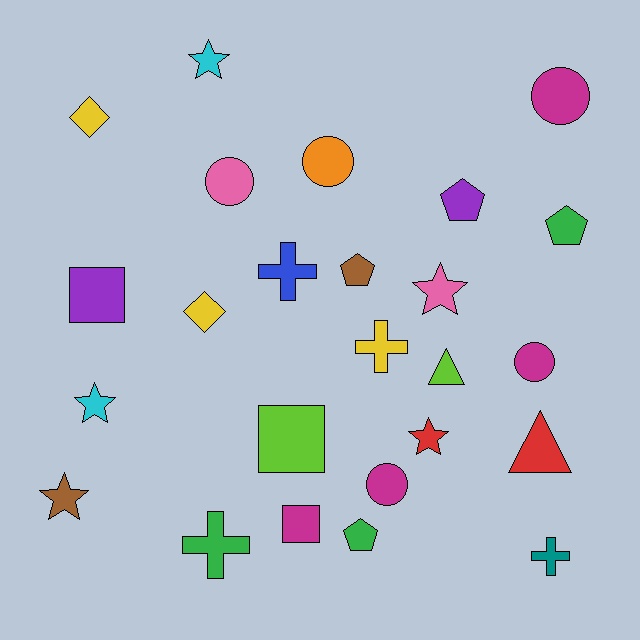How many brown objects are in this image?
There are 2 brown objects.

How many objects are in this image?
There are 25 objects.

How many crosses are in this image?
There are 4 crosses.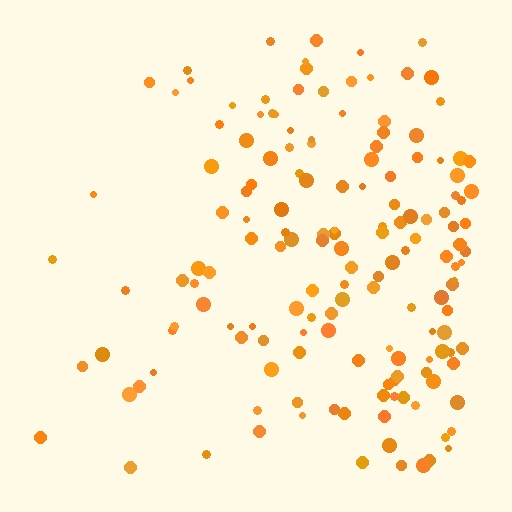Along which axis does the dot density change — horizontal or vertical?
Horizontal.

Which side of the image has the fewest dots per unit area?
The left.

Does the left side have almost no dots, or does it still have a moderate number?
Still a moderate number, just noticeably fewer than the right.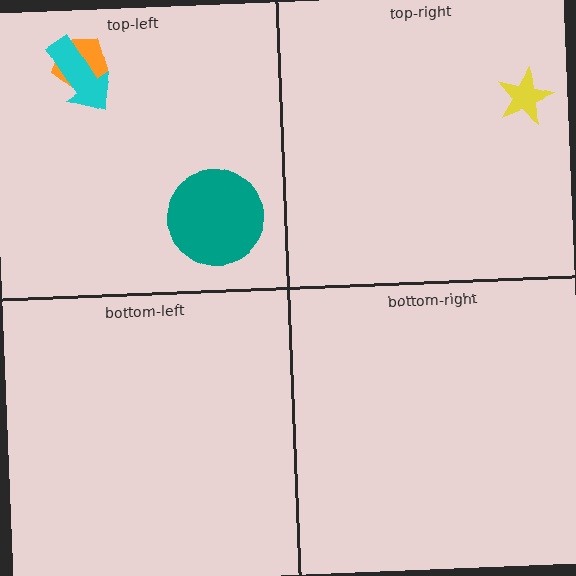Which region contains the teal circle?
The top-left region.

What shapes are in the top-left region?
The orange pentagon, the teal circle, the cyan arrow.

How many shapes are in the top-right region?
1.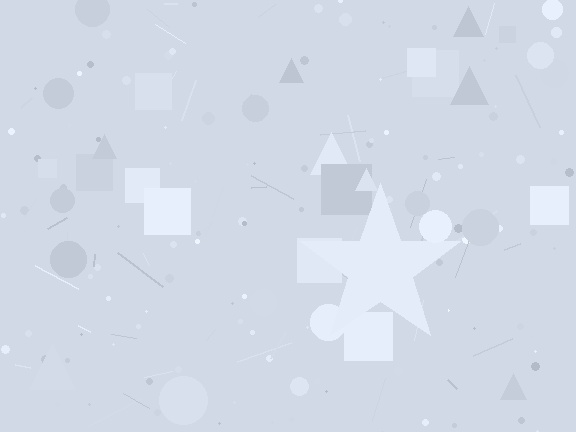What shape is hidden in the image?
A star is hidden in the image.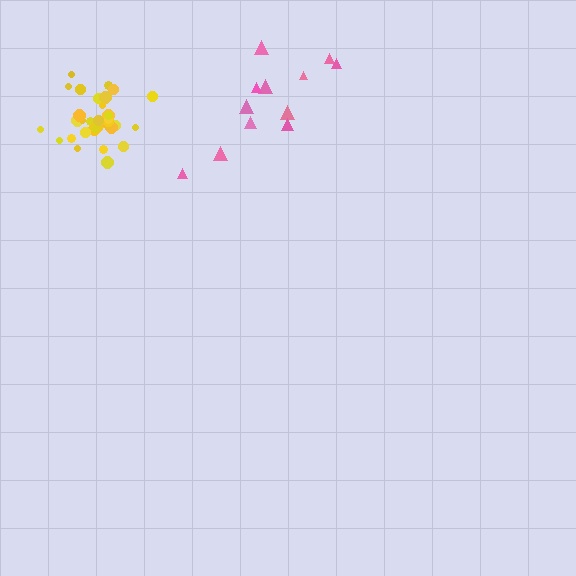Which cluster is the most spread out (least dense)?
Pink.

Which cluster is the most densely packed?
Yellow.